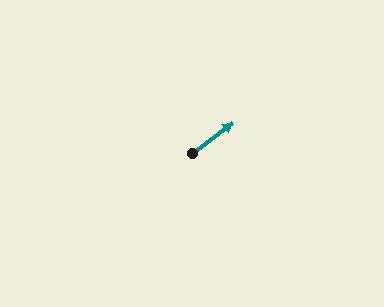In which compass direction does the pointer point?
Northeast.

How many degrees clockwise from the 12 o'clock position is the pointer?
Approximately 52 degrees.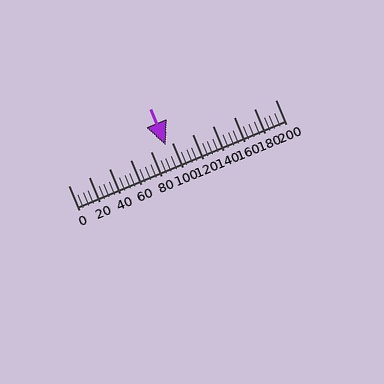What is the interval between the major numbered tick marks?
The major tick marks are spaced 20 units apart.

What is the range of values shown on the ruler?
The ruler shows values from 0 to 200.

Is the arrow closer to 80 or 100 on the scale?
The arrow is closer to 100.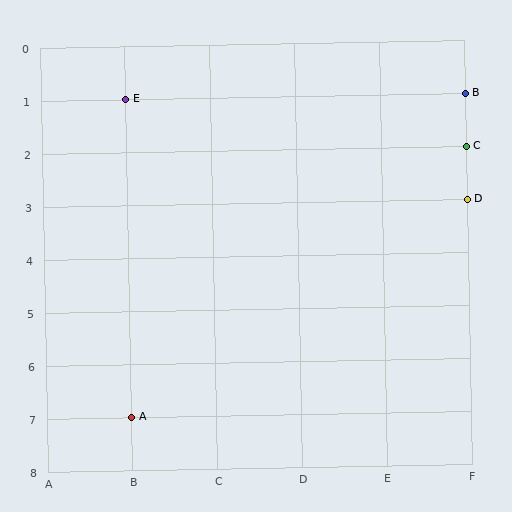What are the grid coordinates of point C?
Point C is at grid coordinates (F, 2).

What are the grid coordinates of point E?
Point E is at grid coordinates (B, 1).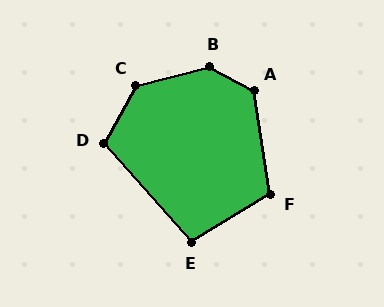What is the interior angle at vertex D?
Approximately 110 degrees (obtuse).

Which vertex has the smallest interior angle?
E, at approximately 101 degrees.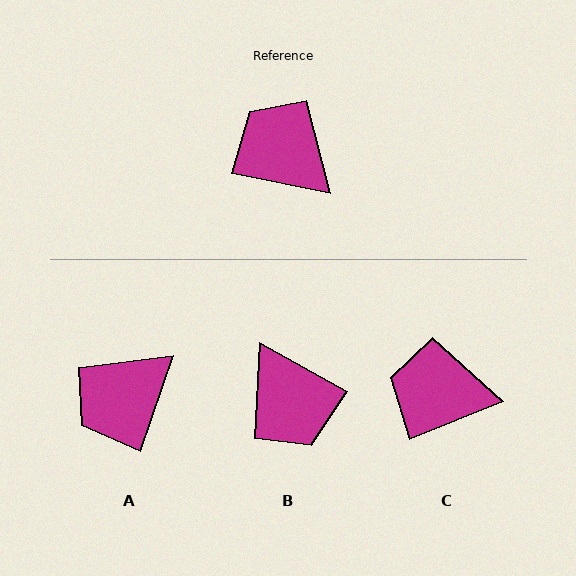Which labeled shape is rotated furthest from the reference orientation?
B, about 162 degrees away.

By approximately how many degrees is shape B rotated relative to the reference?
Approximately 162 degrees counter-clockwise.